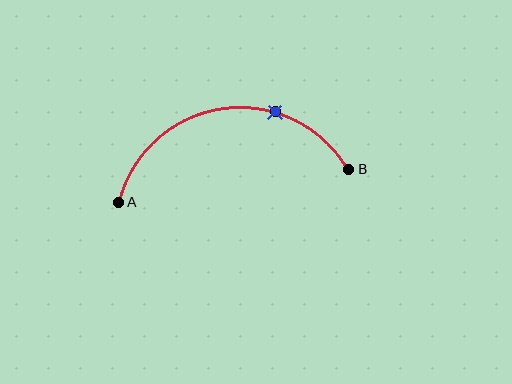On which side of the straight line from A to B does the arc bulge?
The arc bulges above the straight line connecting A and B.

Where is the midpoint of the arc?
The arc midpoint is the point on the curve farthest from the straight line joining A and B. It sits above that line.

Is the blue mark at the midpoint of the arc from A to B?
No. The blue mark lies on the arc but is closer to endpoint B. The arc midpoint would be at the point on the curve equidistant along the arc from both A and B.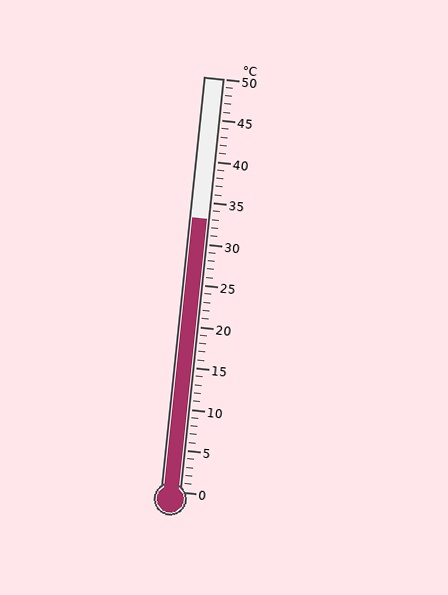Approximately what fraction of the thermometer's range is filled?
The thermometer is filled to approximately 65% of its range.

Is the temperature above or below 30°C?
The temperature is above 30°C.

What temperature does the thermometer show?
The thermometer shows approximately 33°C.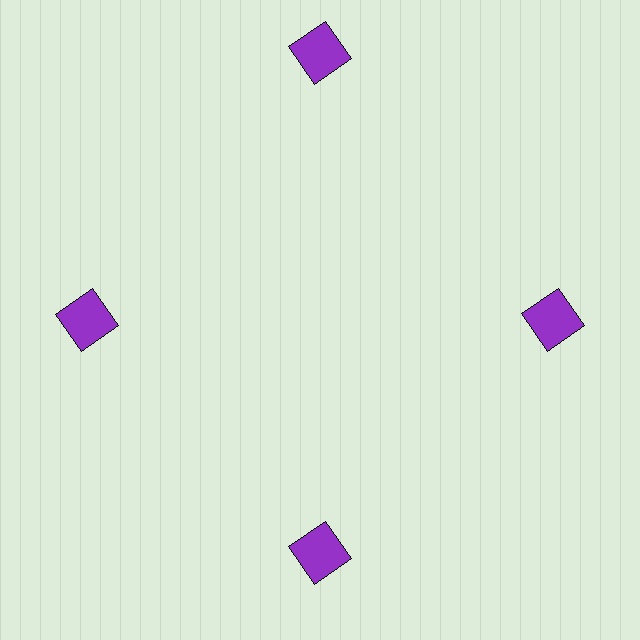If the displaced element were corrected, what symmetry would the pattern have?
It would have 4-fold rotational symmetry — the pattern would map onto itself every 90 degrees.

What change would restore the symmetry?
The symmetry would be restored by moving it inward, back onto the ring so that all 4 squares sit at equal angles and equal distance from the center.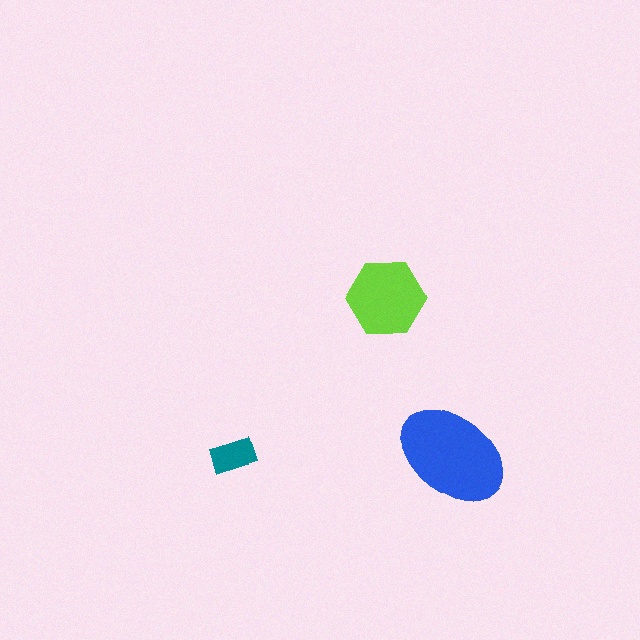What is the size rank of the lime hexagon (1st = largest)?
2nd.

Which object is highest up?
The lime hexagon is topmost.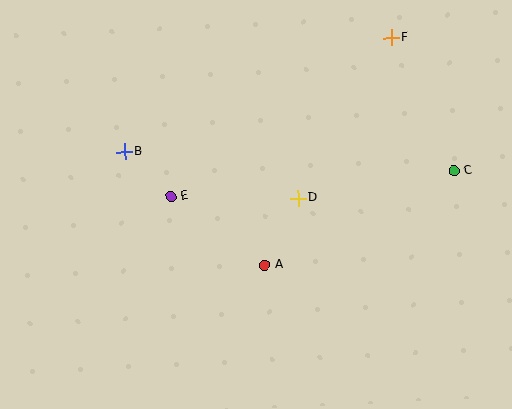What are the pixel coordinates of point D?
Point D is at (298, 198).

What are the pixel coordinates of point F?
Point F is at (392, 37).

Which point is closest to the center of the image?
Point D at (298, 198) is closest to the center.